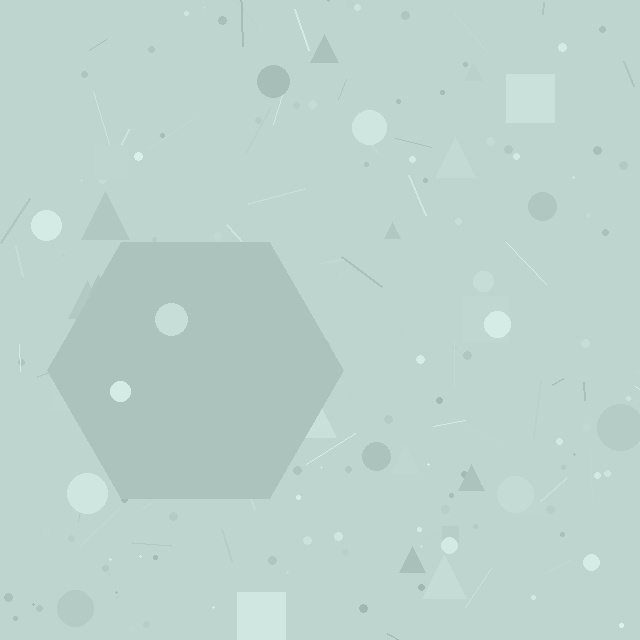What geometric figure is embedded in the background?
A hexagon is embedded in the background.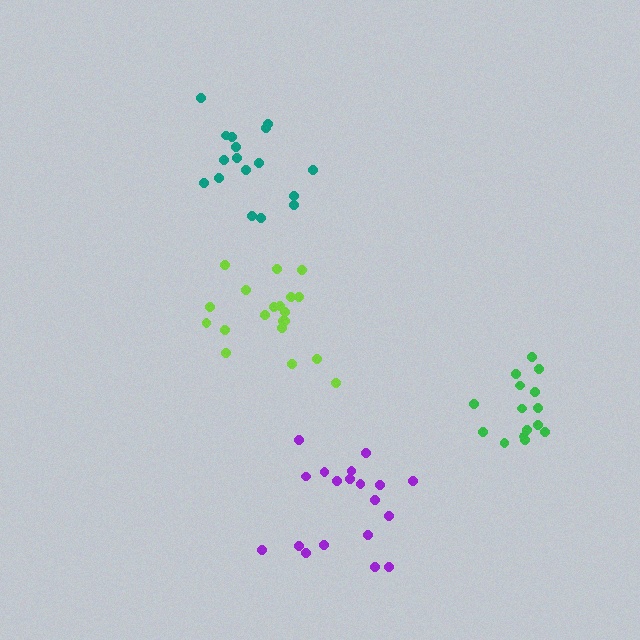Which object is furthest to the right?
The green cluster is rightmost.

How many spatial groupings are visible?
There are 4 spatial groupings.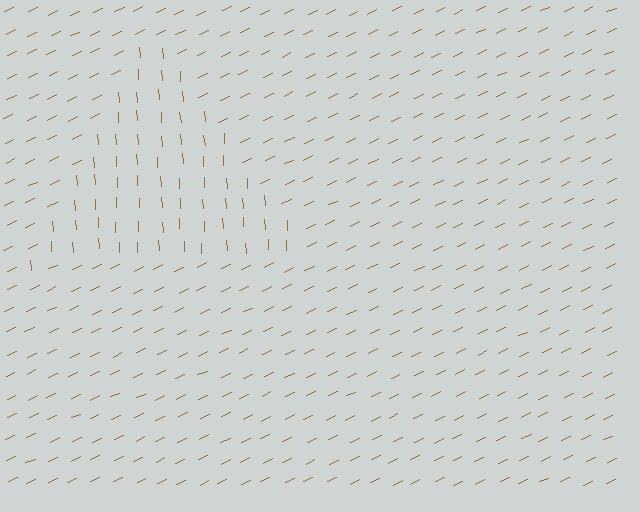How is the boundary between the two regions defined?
The boundary is defined purely by a change in line orientation (approximately 68 degrees difference). All lines are the same color and thickness.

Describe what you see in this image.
The image is filled with small brown line segments. A triangle region in the image has lines oriented differently from the surrounding lines, creating a visible texture boundary.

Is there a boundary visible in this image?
Yes, there is a texture boundary formed by a change in line orientation.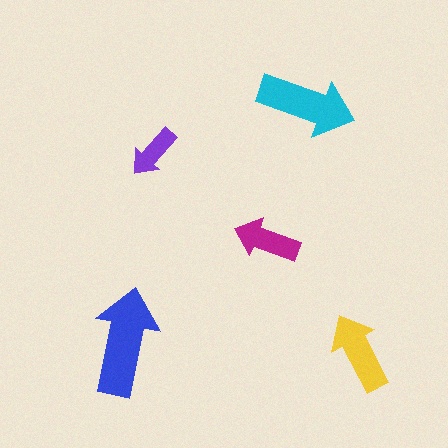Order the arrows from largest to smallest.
the blue one, the cyan one, the yellow one, the magenta one, the purple one.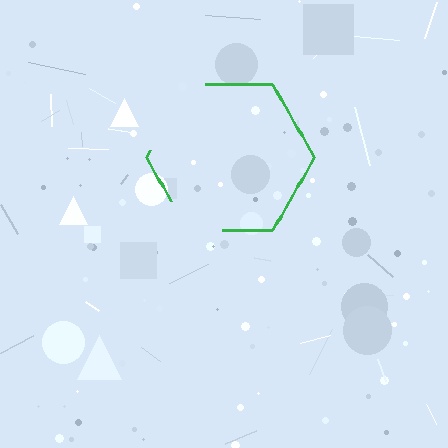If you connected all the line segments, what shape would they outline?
They would outline a hexagon.